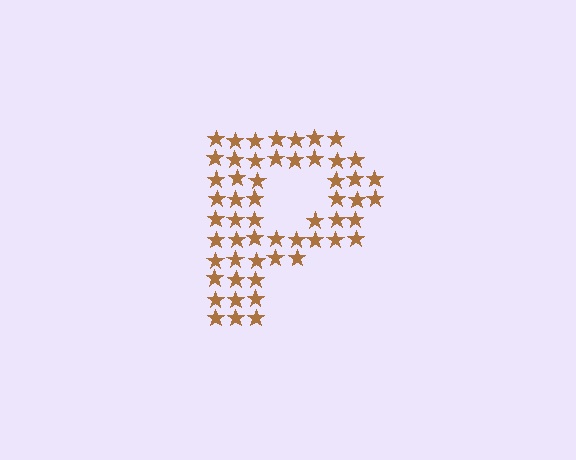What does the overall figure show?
The overall figure shows the letter P.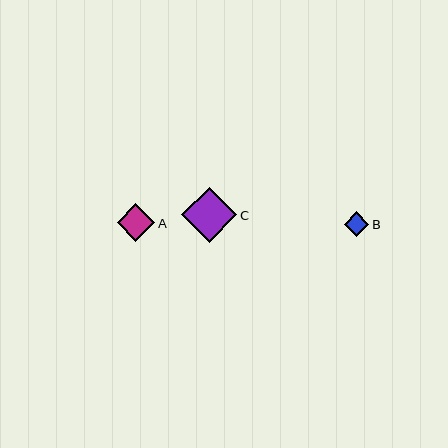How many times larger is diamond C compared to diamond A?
Diamond C is approximately 1.5 times the size of diamond A.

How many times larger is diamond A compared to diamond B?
Diamond A is approximately 1.5 times the size of diamond B.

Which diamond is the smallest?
Diamond B is the smallest with a size of approximately 24 pixels.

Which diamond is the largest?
Diamond C is the largest with a size of approximately 55 pixels.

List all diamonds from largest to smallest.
From largest to smallest: C, A, B.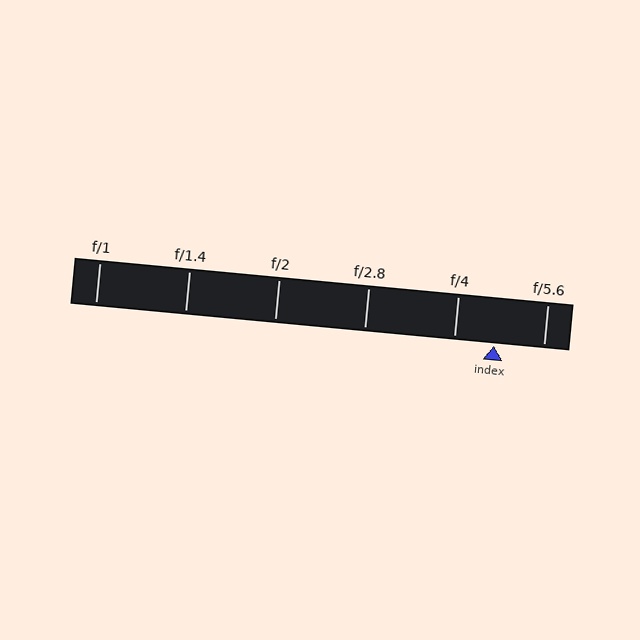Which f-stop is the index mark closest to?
The index mark is closest to f/4.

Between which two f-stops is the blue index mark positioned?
The index mark is between f/4 and f/5.6.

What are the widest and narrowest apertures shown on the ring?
The widest aperture shown is f/1 and the narrowest is f/5.6.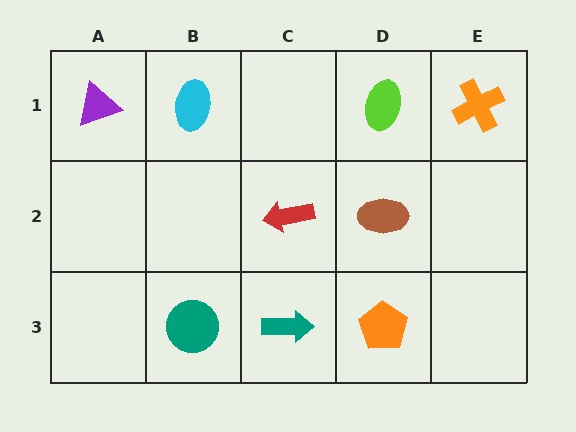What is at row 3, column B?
A teal circle.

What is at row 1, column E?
An orange cross.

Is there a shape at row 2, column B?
No, that cell is empty.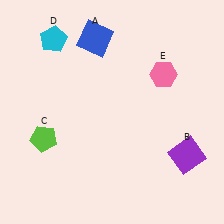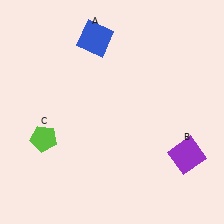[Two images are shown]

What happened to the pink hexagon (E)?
The pink hexagon (E) was removed in Image 2. It was in the top-right area of Image 1.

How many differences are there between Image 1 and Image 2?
There are 2 differences between the two images.